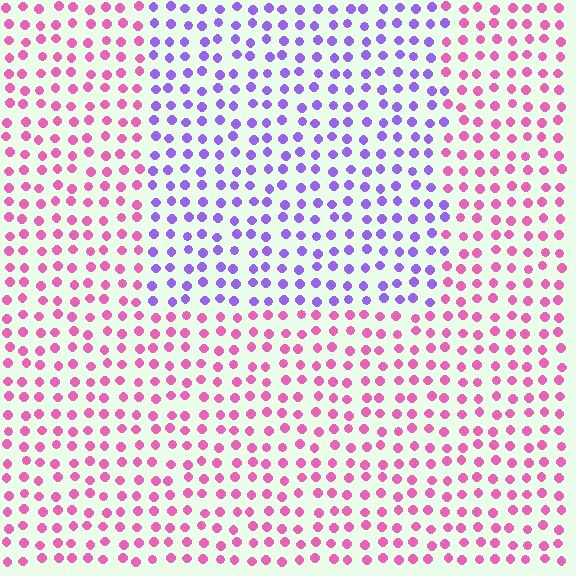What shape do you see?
I see a rectangle.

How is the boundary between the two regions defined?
The boundary is defined purely by a slight shift in hue (about 58 degrees). Spacing, size, and orientation are identical on both sides.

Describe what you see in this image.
The image is filled with small pink elements in a uniform arrangement. A rectangle-shaped region is visible where the elements are tinted to a slightly different hue, forming a subtle color boundary.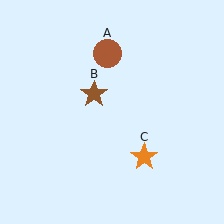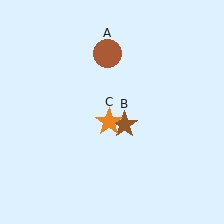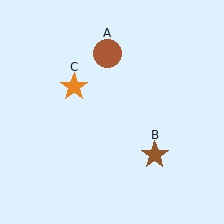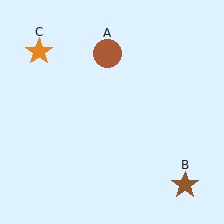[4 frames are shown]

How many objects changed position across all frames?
2 objects changed position: brown star (object B), orange star (object C).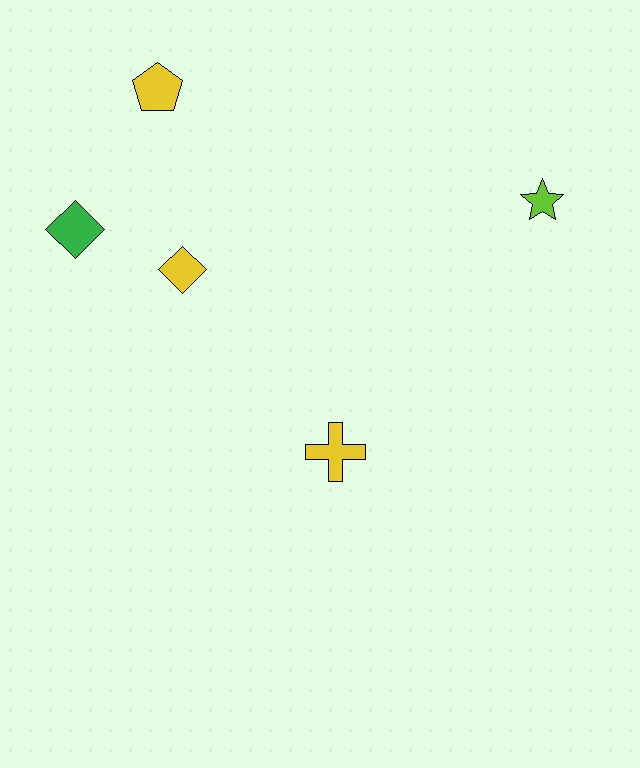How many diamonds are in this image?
There are 2 diamonds.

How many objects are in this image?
There are 5 objects.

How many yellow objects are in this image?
There are 3 yellow objects.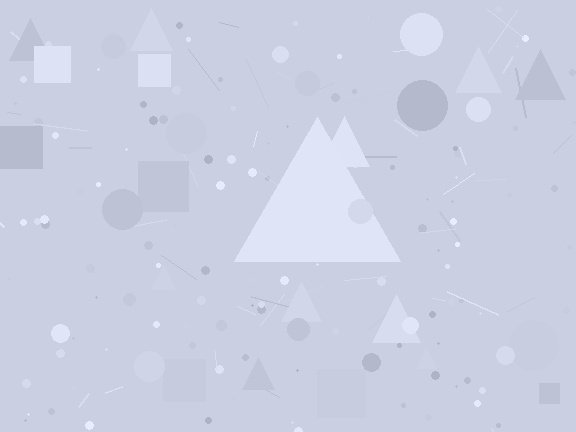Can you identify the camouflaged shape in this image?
The camouflaged shape is a triangle.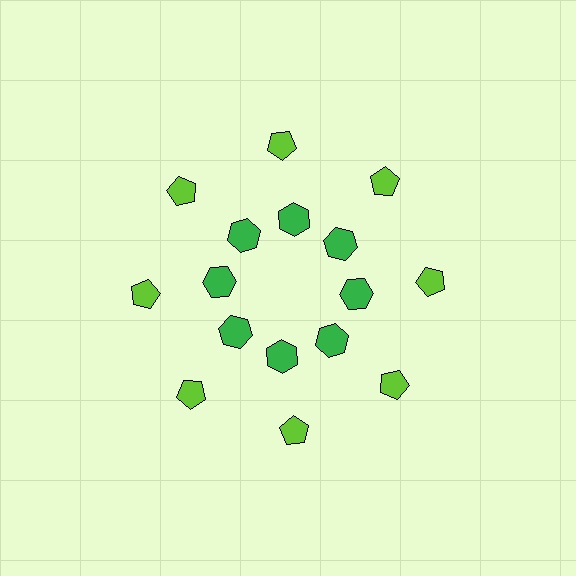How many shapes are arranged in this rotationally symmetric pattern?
There are 16 shapes, arranged in 8 groups of 2.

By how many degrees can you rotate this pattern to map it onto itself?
The pattern maps onto itself every 45 degrees of rotation.